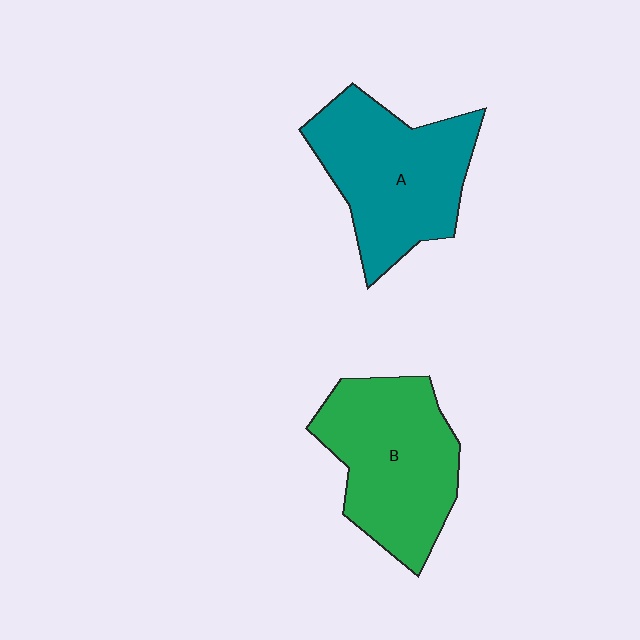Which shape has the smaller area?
Shape B (green).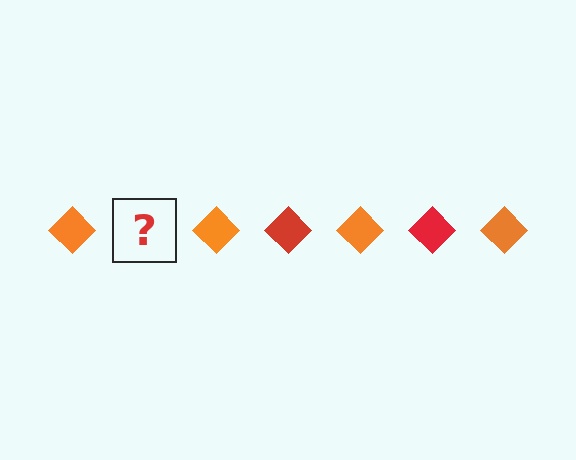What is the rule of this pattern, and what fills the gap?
The rule is that the pattern cycles through orange, red diamonds. The gap should be filled with a red diamond.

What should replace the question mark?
The question mark should be replaced with a red diamond.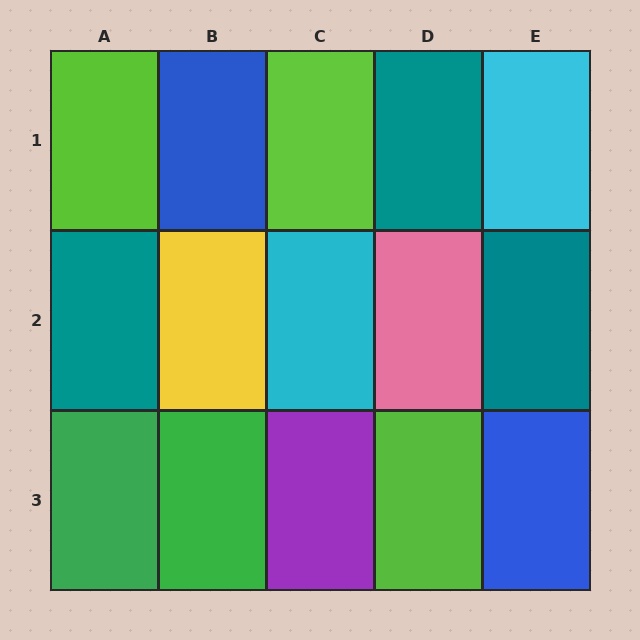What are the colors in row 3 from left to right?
Green, green, purple, lime, blue.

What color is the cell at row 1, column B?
Blue.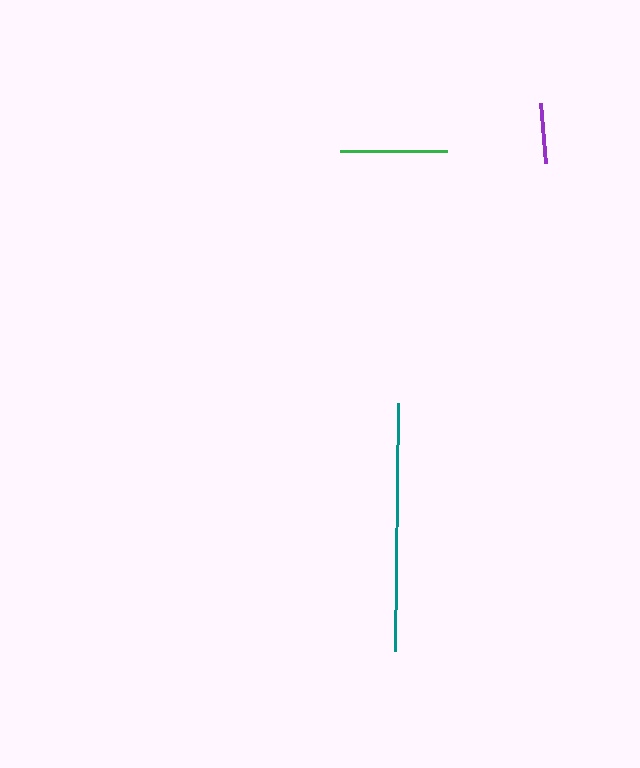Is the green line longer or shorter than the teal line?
The teal line is longer than the green line.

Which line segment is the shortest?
The purple line is the shortest at approximately 60 pixels.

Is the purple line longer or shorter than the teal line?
The teal line is longer than the purple line.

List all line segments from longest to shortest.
From longest to shortest: teal, green, purple.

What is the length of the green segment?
The green segment is approximately 107 pixels long.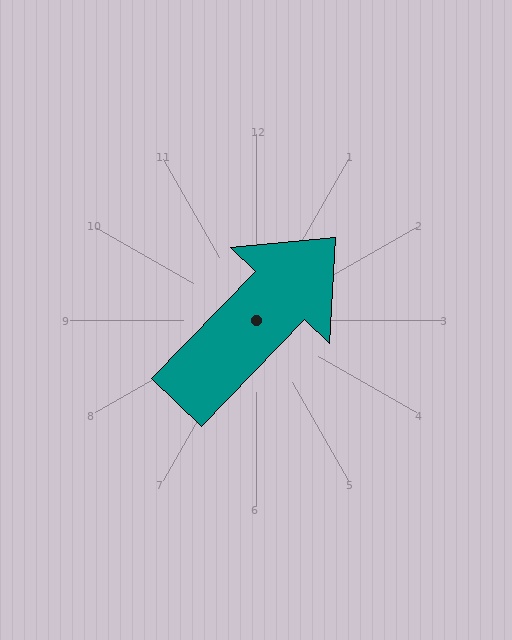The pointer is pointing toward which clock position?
Roughly 1 o'clock.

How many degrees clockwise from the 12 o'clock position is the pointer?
Approximately 44 degrees.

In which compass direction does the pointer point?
Northeast.